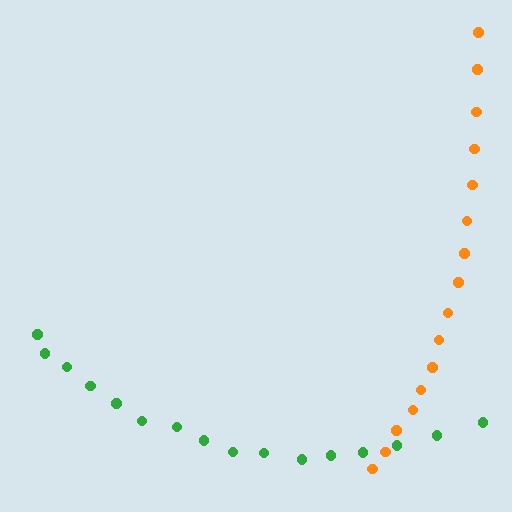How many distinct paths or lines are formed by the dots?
There are 2 distinct paths.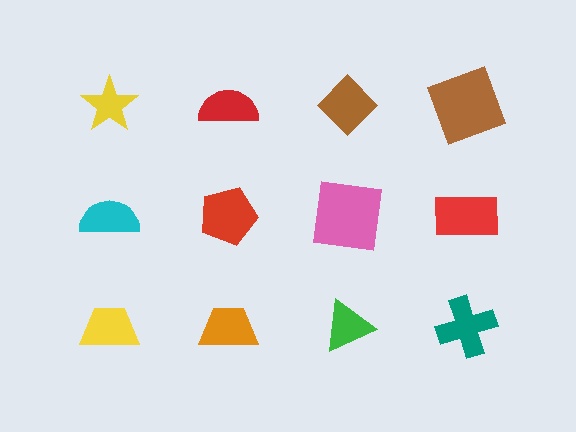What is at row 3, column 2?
An orange trapezoid.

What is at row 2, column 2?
A red pentagon.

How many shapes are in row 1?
4 shapes.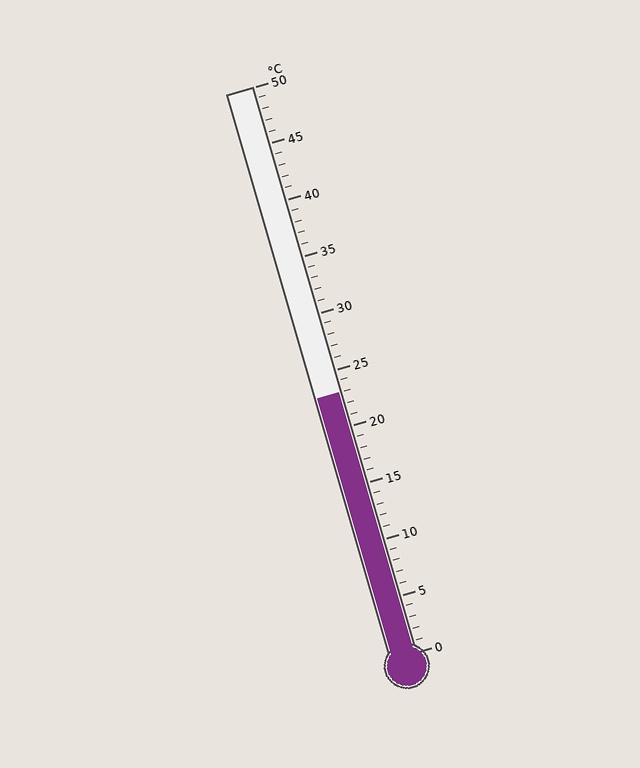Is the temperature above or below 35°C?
The temperature is below 35°C.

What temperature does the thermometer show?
The thermometer shows approximately 23°C.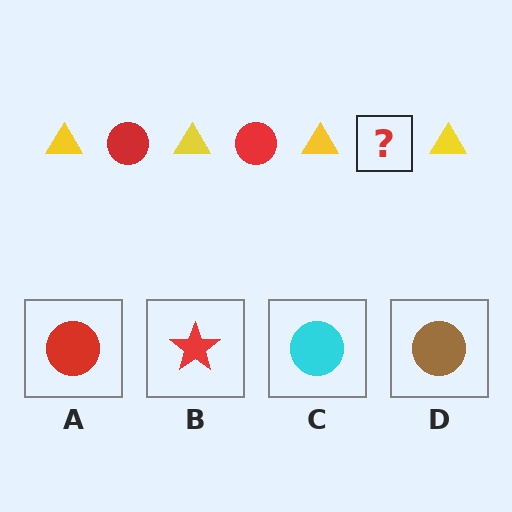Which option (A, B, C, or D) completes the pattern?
A.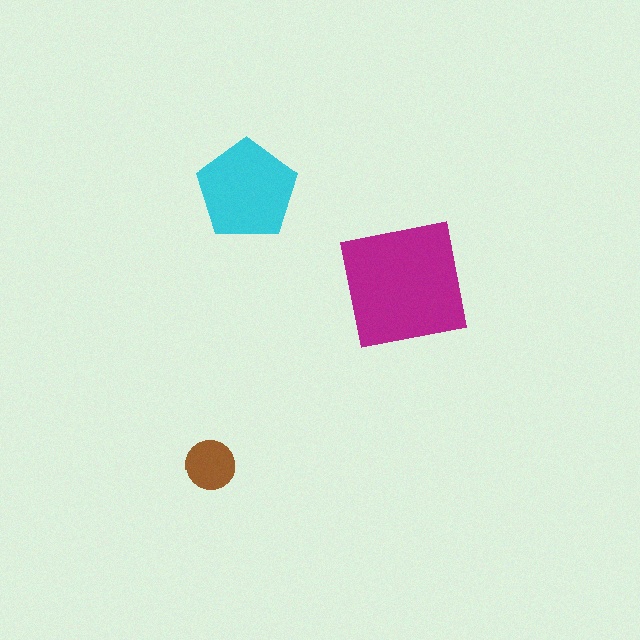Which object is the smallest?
The brown circle.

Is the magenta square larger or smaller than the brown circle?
Larger.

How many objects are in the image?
There are 3 objects in the image.